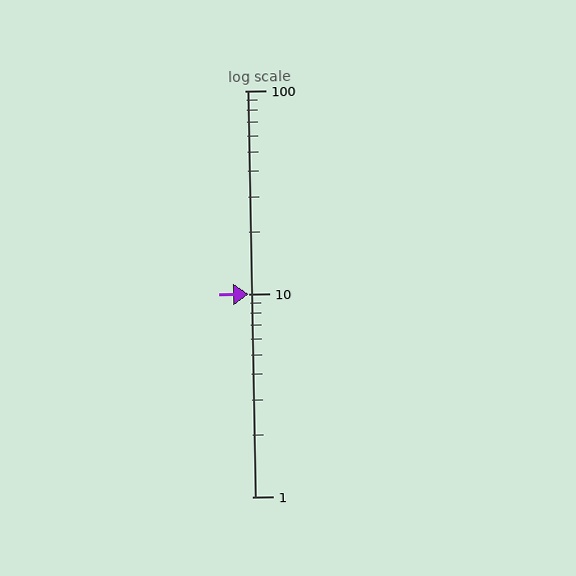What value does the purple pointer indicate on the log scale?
The pointer indicates approximately 10.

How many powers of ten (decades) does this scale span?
The scale spans 2 decades, from 1 to 100.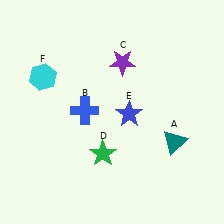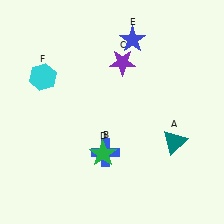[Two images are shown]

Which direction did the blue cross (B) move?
The blue cross (B) moved down.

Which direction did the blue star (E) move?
The blue star (E) moved up.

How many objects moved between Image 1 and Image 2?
2 objects moved between the two images.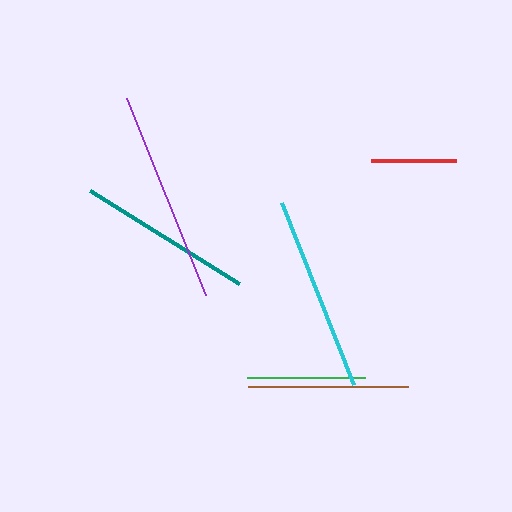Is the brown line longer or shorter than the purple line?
The purple line is longer than the brown line.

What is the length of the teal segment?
The teal segment is approximately 176 pixels long.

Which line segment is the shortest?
The red line is the shortest at approximately 85 pixels.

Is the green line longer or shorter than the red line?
The green line is longer than the red line.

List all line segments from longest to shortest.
From longest to shortest: purple, cyan, teal, brown, green, red.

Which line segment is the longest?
The purple line is the longest at approximately 212 pixels.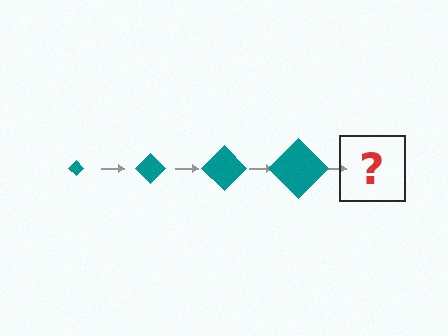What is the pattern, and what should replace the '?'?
The pattern is that the diamond gets progressively larger each step. The '?' should be a teal diamond, larger than the previous one.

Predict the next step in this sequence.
The next step is a teal diamond, larger than the previous one.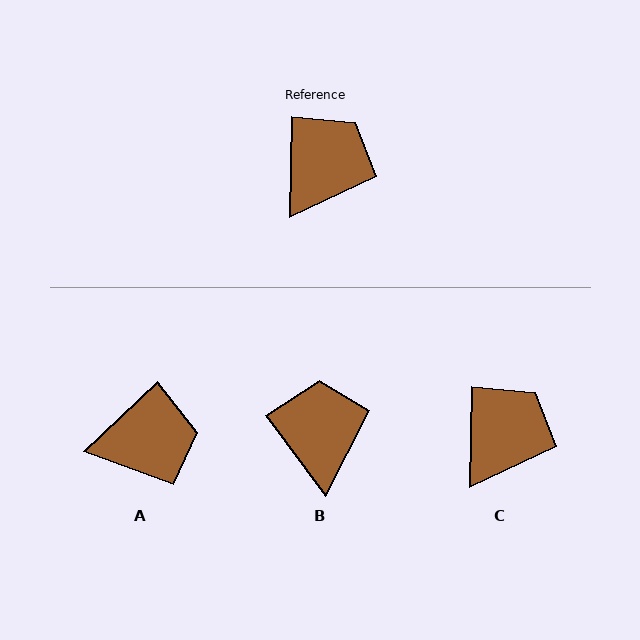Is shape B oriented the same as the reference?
No, it is off by about 38 degrees.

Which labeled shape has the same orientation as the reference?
C.